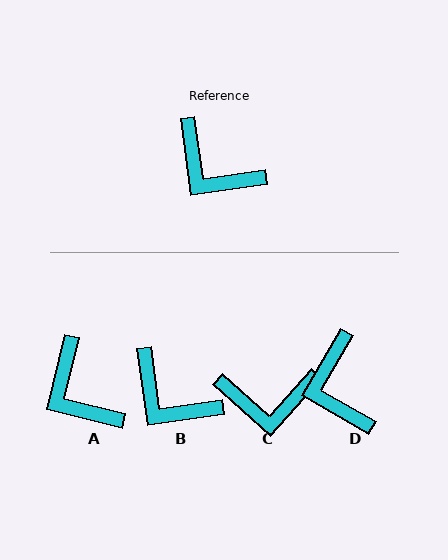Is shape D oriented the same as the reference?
No, it is off by about 38 degrees.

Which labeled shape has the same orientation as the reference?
B.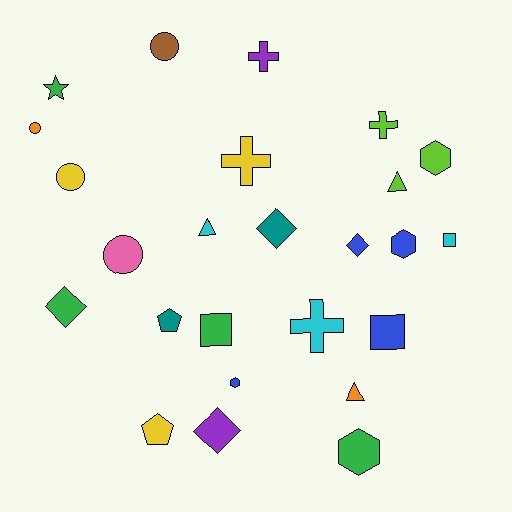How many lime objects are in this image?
There are 3 lime objects.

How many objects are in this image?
There are 25 objects.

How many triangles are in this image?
There are 3 triangles.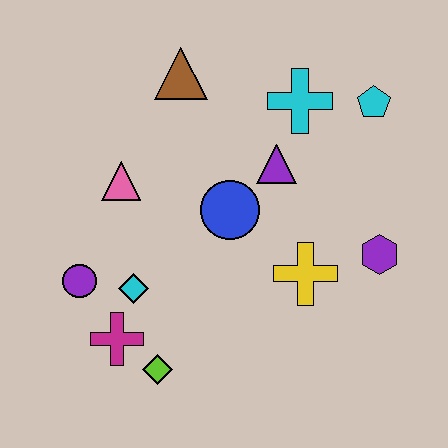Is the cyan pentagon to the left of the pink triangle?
No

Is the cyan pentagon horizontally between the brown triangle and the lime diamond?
No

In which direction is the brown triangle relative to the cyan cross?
The brown triangle is to the left of the cyan cross.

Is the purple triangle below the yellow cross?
No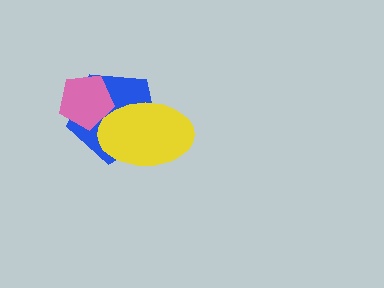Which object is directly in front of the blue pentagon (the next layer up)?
The yellow ellipse is directly in front of the blue pentagon.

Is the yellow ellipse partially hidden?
Yes, it is partially covered by another shape.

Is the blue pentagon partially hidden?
Yes, it is partially covered by another shape.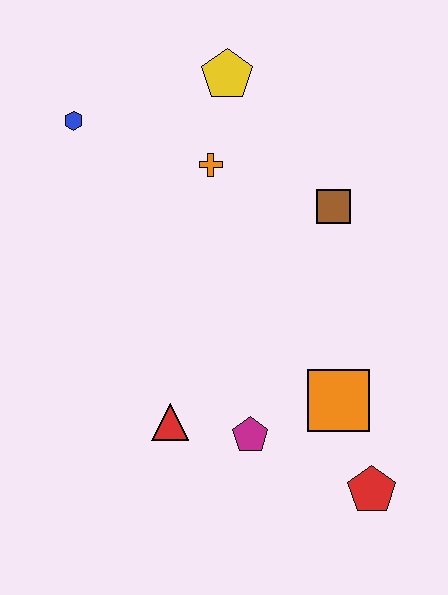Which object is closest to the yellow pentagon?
The orange cross is closest to the yellow pentagon.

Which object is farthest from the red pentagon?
The blue hexagon is farthest from the red pentagon.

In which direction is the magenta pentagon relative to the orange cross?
The magenta pentagon is below the orange cross.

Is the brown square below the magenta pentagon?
No